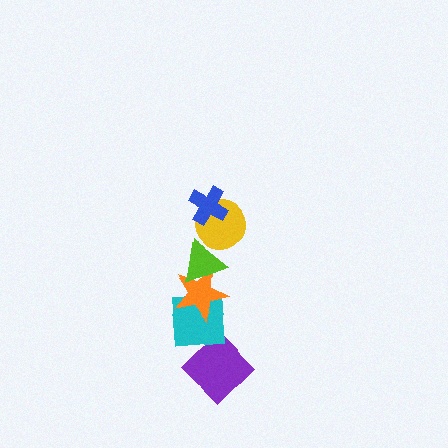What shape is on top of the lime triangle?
The yellow circle is on top of the lime triangle.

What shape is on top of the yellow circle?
The blue cross is on top of the yellow circle.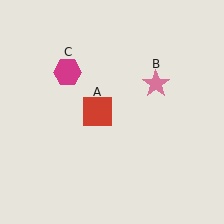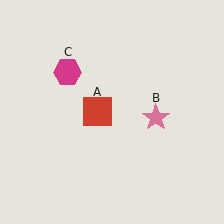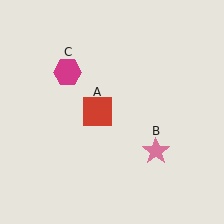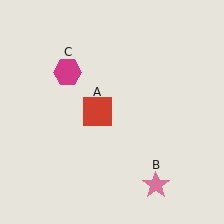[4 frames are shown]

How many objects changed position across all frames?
1 object changed position: pink star (object B).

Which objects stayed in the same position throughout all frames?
Red square (object A) and magenta hexagon (object C) remained stationary.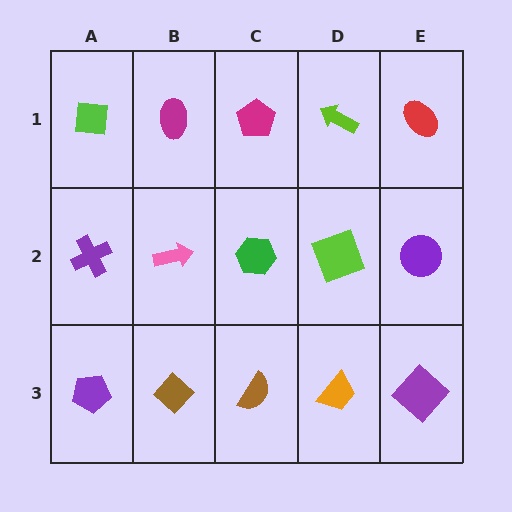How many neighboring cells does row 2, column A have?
3.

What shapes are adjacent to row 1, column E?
A purple circle (row 2, column E), a lime arrow (row 1, column D).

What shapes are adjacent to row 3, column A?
A purple cross (row 2, column A), a brown diamond (row 3, column B).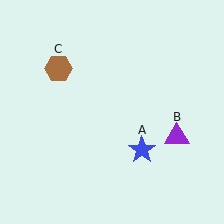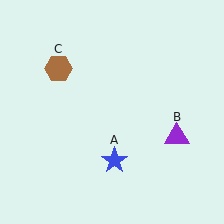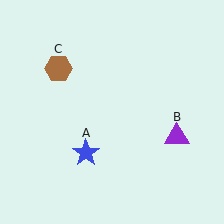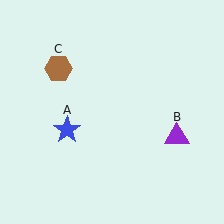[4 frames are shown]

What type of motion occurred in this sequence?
The blue star (object A) rotated clockwise around the center of the scene.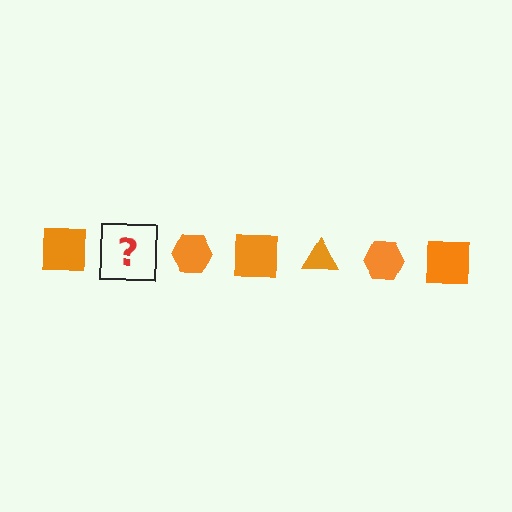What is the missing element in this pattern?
The missing element is an orange triangle.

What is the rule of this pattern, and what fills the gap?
The rule is that the pattern cycles through square, triangle, hexagon shapes in orange. The gap should be filled with an orange triangle.